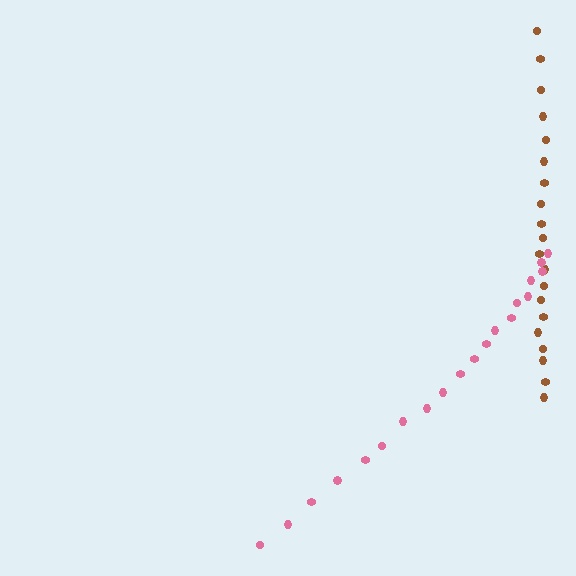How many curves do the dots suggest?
There are 2 distinct paths.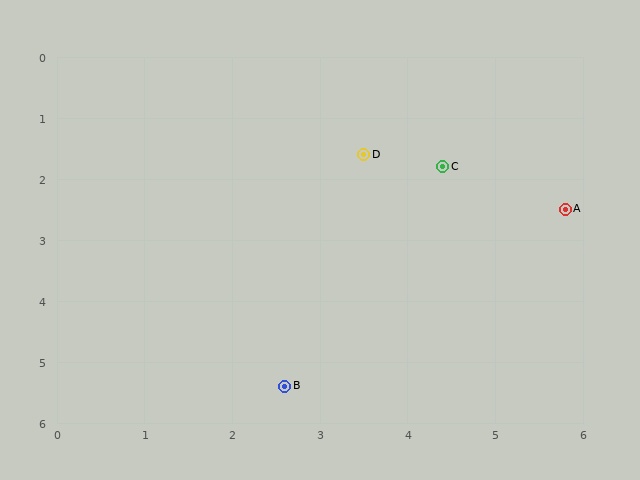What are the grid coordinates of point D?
Point D is at approximately (3.5, 1.6).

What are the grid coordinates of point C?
Point C is at approximately (4.4, 1.8).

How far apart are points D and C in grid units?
Points D and C are about 0.9 grid units apart.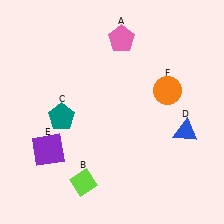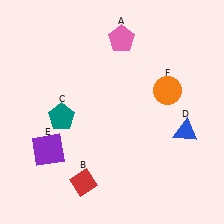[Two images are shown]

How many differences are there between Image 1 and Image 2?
There is 1 difference between the two images.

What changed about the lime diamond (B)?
In Image 1, B is lime. In Image 2, it changed to red.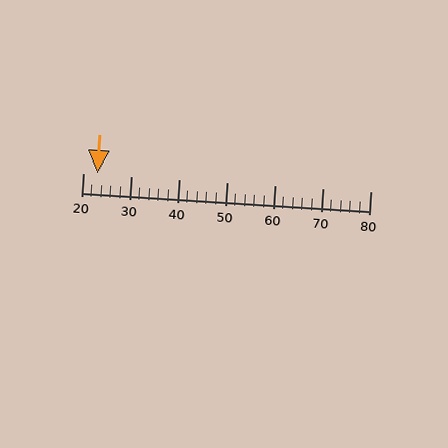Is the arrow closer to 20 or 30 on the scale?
The arrow is closer to 20.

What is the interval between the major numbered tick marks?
The major tick marks are spaced 10 units apart.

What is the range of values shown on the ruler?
The ruler shows values from 20 to 80.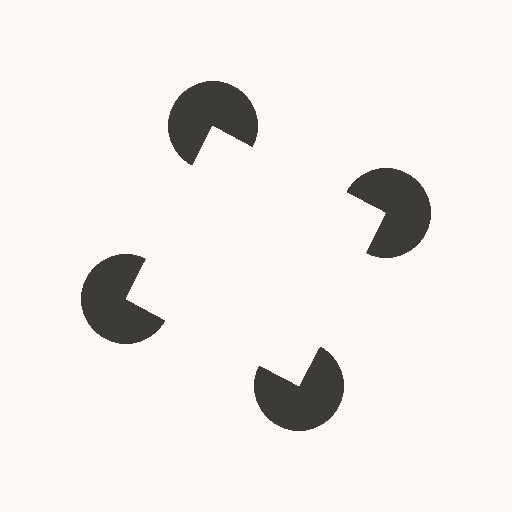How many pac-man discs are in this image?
There are 4 — one at each vertex of the illusory square.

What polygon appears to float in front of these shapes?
An illusory square — its edges are inferred from the aligned wedge cuts in the pac-man discs, not physically drawn.